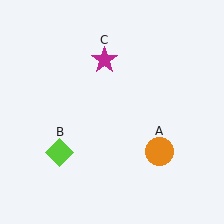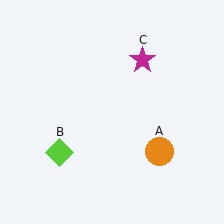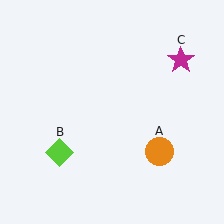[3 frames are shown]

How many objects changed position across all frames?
1 object changed position: magenta star (object C).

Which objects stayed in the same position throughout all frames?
Orange circle (object A) and lime diamond (object B) remained stationary.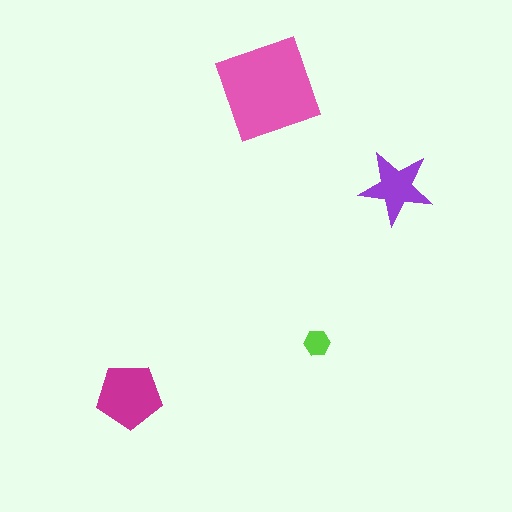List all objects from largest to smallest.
The pink square, the magenta pentagon, the purple star, the lime hexagon.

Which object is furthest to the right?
The purple star is rightmost.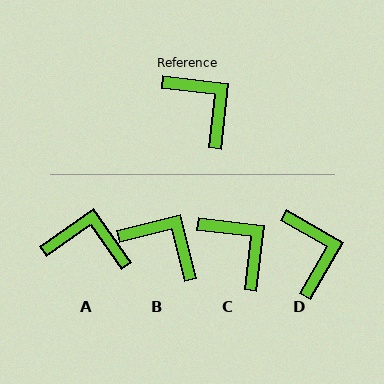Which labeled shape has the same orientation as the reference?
C.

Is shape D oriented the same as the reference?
No, it is off by about 24 degrees.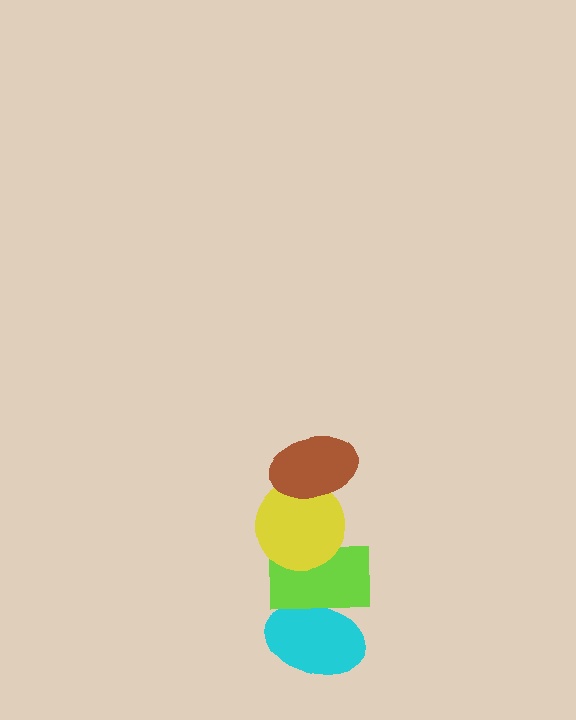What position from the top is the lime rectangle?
The lime rectangle is 3rd from the top.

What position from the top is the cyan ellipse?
The cyan ellipse is 4th from the top.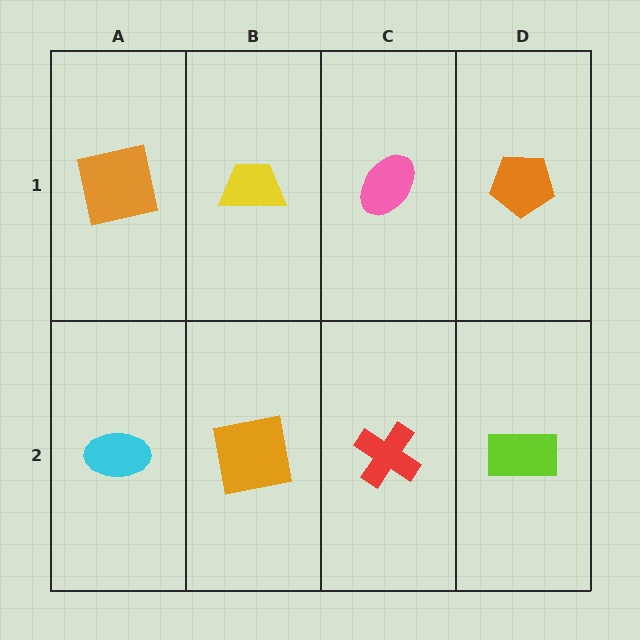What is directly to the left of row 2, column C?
An orange square.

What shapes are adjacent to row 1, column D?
A lime rectangle (row 2, column D), a pink ellipse (row 1, column C).